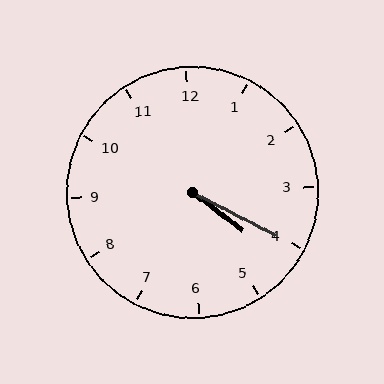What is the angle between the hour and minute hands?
Approximately 10 degrees.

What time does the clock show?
4:20.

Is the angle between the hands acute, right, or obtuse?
It is acute.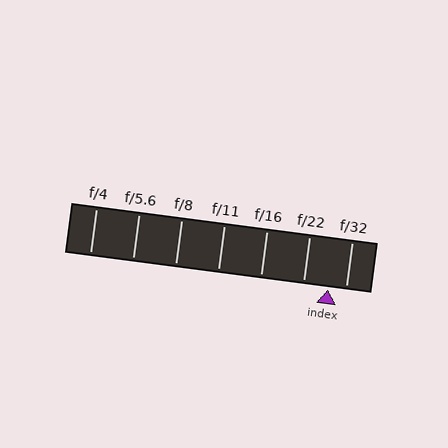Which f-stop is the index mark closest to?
The index mark is closest to f/32.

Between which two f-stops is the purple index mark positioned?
The index mark is between f/22 and f/32.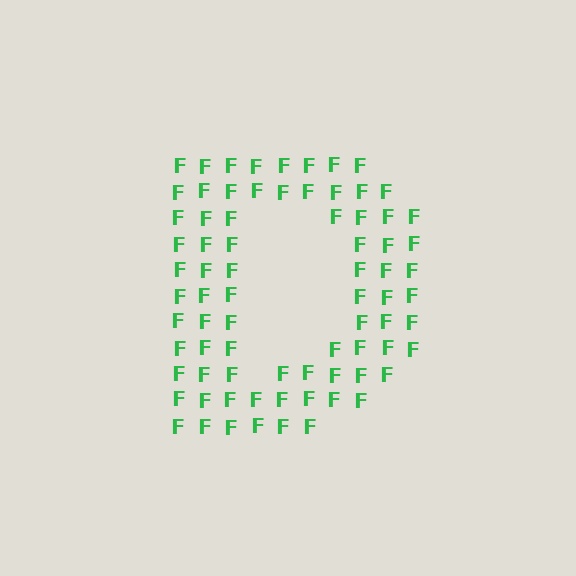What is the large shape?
The large shape is the letter D.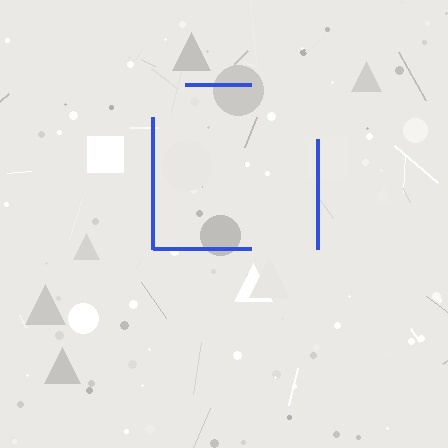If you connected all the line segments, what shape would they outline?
They would outline a square.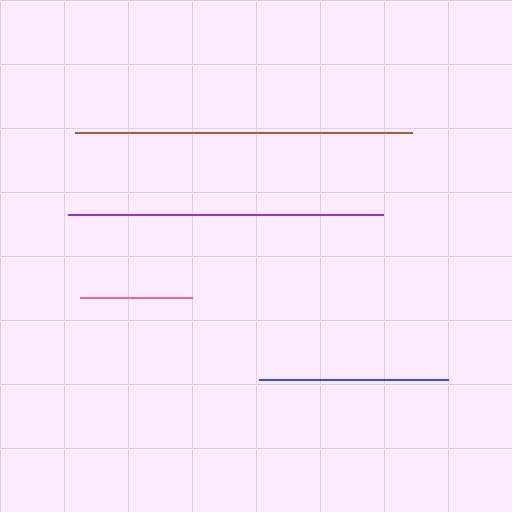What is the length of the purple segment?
The purple segment is approximately 315 pixels long.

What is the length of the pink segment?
The pink segment is approximately 113 pixels long.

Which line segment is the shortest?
The pink line is the shortest at approximately 113 pixels.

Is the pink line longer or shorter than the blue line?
The blue line is longer than the pink line.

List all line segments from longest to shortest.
From longest to shortest: brown, purple, blue, pink.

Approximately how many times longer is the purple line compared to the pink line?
The purple line is approximately 2.8 times the length of the pink line.